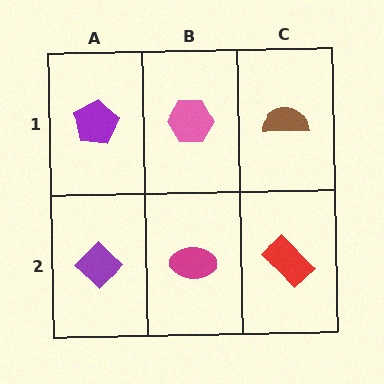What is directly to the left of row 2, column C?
A magenta ellipse.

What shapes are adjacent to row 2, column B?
A pink hexagon (row 1, column B), a purple diamond (row 2, column A), a red rectangle (row 2, column C).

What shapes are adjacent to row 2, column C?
A brown semicircle (row 1, column C), a magenta ellipse (row 2, column B).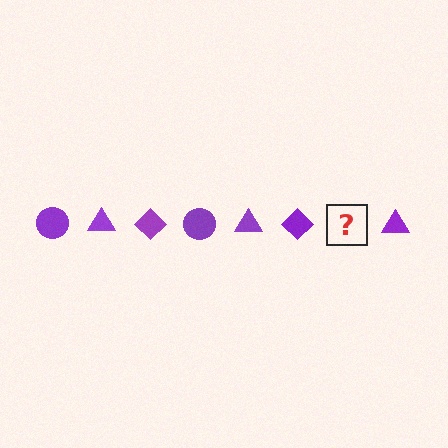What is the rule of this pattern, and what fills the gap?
The rule is that the pattern cycles through circle, triangle, diamond shapes in purple. The gap should be filled with a purple circle.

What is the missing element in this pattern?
The missing element is a purple circle.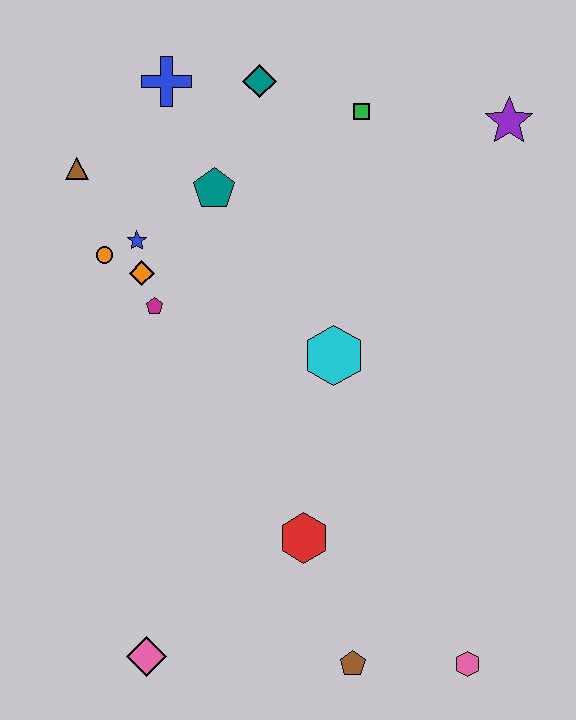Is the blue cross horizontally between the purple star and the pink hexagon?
No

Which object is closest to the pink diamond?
The red hexagon is closest to the pink diamond.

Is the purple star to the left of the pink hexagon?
No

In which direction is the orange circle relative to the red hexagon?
The orange circle is above the red hexagon.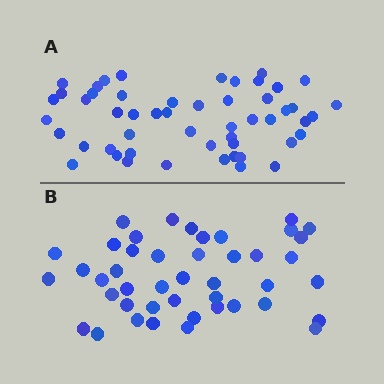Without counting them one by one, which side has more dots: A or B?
Region A (the top region) has more dots.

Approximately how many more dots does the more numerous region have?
Region A has roughly 8 or so more dots than region B.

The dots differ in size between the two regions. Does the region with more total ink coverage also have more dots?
No. Region B has more total ink coverage because its dots are larger, but region A actually contains more individual dots. Total area can be misleading — the number of items is what matters here.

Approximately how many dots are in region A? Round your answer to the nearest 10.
About 50 dots. (The exact count is 52, which rounds to 50.)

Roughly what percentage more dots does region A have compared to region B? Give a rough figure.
About 20% more.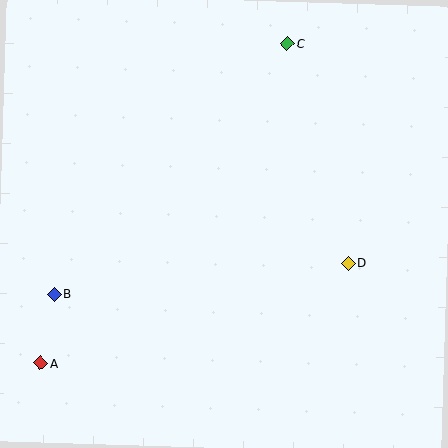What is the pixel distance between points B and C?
The distance between B and C is 342 pixels.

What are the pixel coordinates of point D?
Point D is at (348, 263).